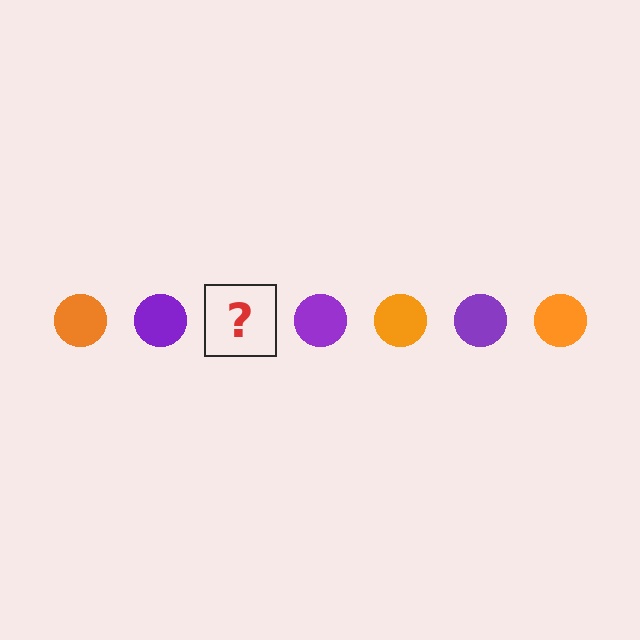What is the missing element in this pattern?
The missing element is an orange circle.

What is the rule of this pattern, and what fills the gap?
The rule is that the pattern cycles through orange, purple circles. The gap should be filled with an orange circle.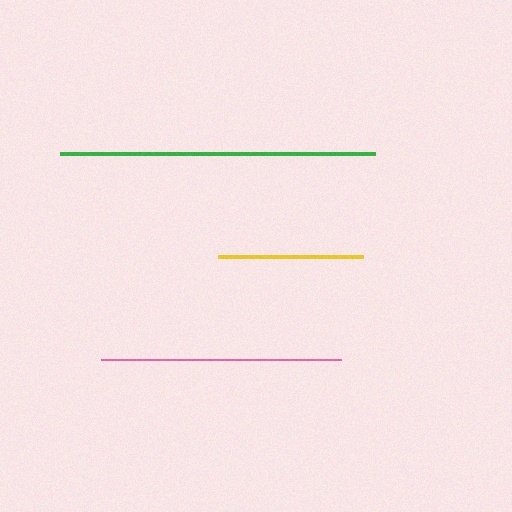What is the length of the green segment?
The green segment is approximately 316 pixels long.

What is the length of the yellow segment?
The yellow segment is approximately 145 pixels long.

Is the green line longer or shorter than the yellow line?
The green line is longer than the yellow line.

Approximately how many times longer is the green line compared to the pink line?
The green line is approximately 1.3 times the length of the pink line.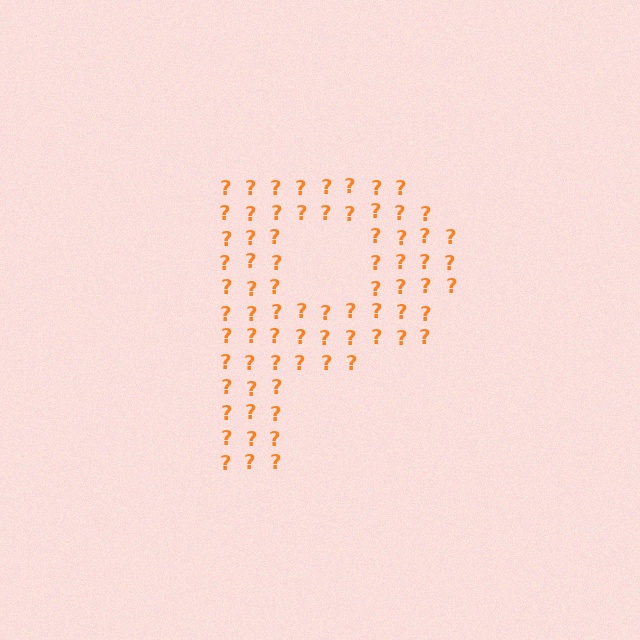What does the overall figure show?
The overall figure shows the letter P.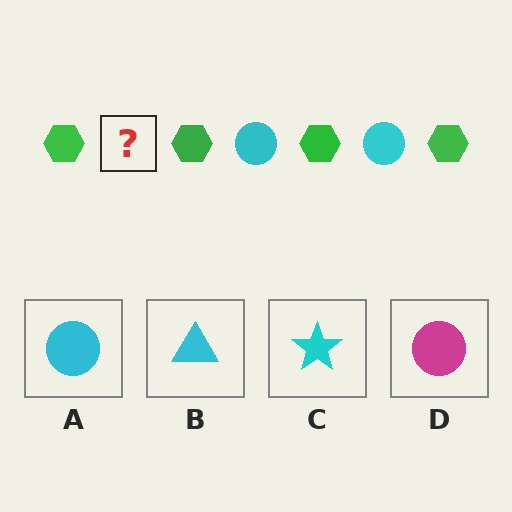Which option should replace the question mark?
Option A.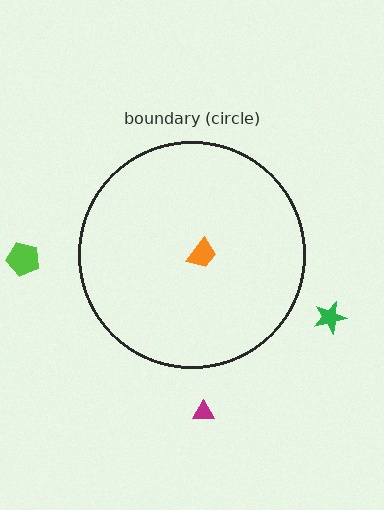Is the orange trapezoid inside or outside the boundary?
Inside.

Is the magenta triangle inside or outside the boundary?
Outside.